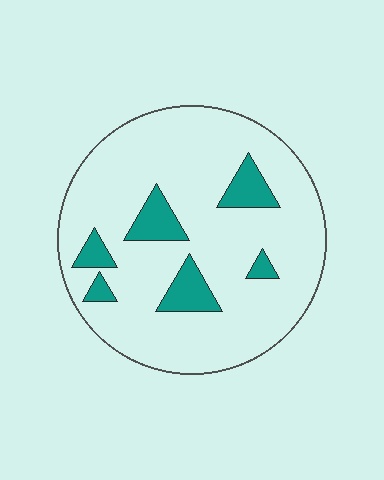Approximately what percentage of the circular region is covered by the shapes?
Approximately 15%.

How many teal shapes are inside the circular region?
6.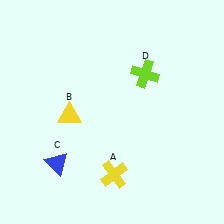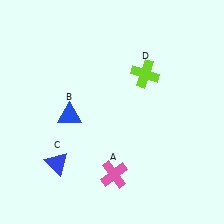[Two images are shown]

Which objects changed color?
A changed from yellow to pink. B changed from yellow to blue.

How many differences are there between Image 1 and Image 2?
There are 2 differences between the two images.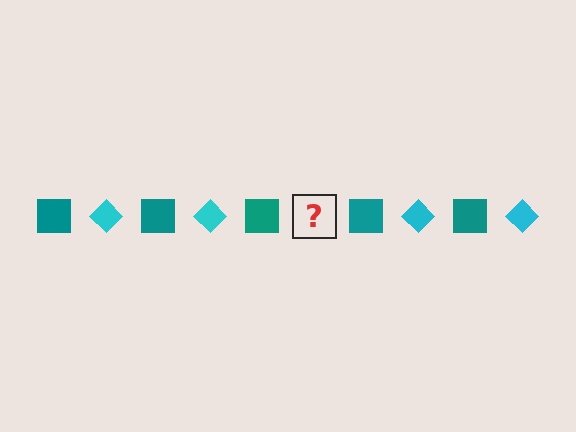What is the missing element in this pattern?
The missing element is a cyan diamond.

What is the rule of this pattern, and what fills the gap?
The rule is that the pattern alternates between teal square and cyan diamond. The gap should be filled with a cyan diamond.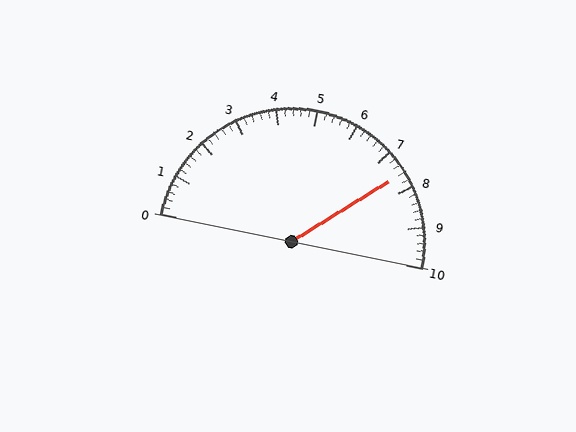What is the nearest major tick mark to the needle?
The nearest major tick mark is 8.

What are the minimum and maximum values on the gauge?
The gauge ranges from 0 to 10.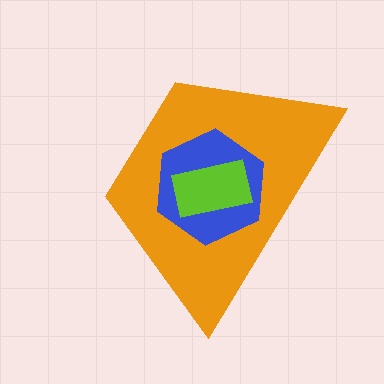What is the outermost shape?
The orange trapezoid.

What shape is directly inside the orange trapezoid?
The blue hexagon.